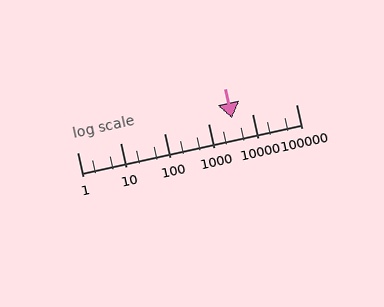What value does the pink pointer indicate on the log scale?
The pointer indicates approximately 3500.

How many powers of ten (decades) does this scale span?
The scale spans 5 decades, from 1 to 100000.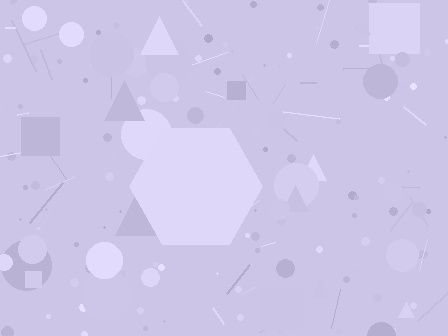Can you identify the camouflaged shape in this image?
The camouflaged shape is a hexagon.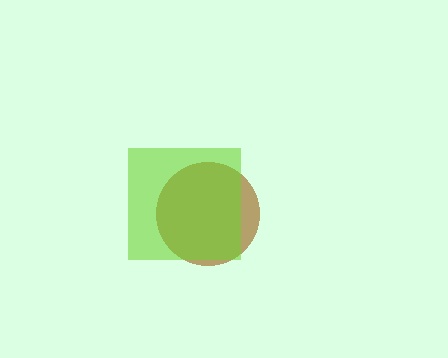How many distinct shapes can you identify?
There are 2 distinct shapes: a brown circle, a lime square.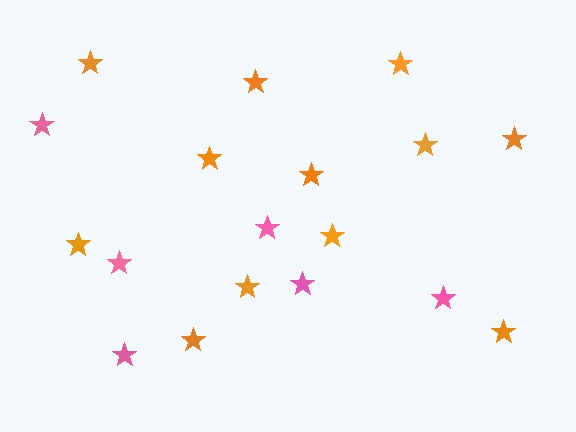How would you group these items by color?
There are 2 groups: one group of orange stars (12) and one group of pink stars (6).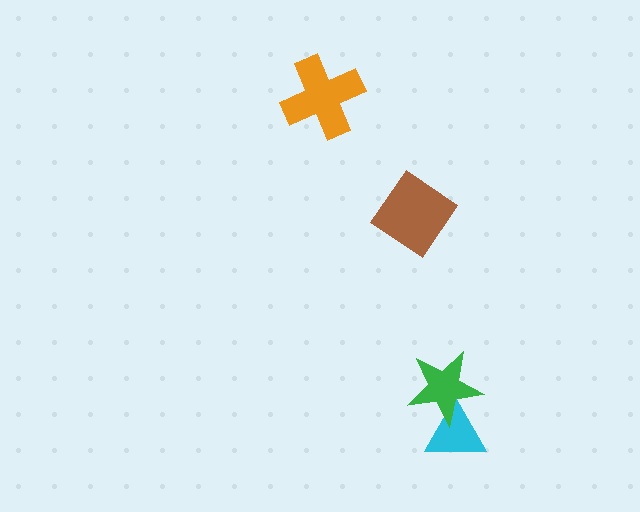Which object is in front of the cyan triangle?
The green star is in front of the cyan triangle.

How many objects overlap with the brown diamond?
0 objects overlap with the brown diamond.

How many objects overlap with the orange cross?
0 objects overlap with the orange cross.